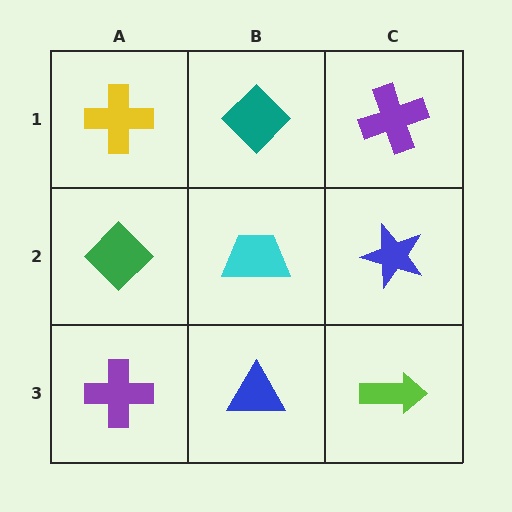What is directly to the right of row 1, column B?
A purple cross.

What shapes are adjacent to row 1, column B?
A cyan trapezoid (row 2, column B), a yellow cross (row 1, column A), a purple cross (row 1, column C).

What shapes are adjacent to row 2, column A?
A yellow cross (row 1, column A), a purple cross (row 3, column A), a cyan trapezoid (row 2, column B).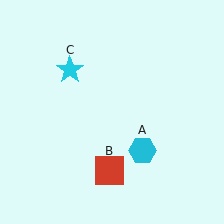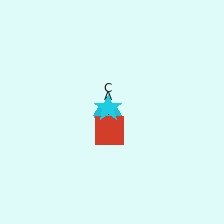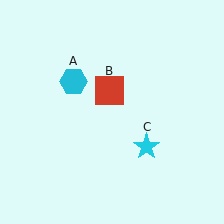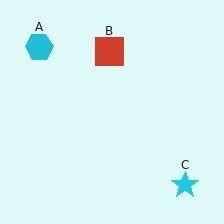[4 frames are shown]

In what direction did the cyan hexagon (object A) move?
The cyan hexagon (object A) moved up and to the left.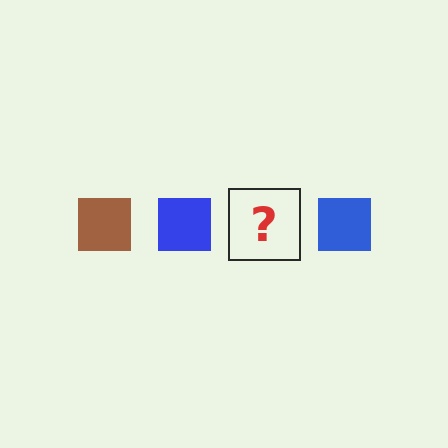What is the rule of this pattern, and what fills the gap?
The rule is that the pattern cycles through brown, blue squares. The gap should be filled with a brown square.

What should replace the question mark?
The question mark should be replaced with a brown square.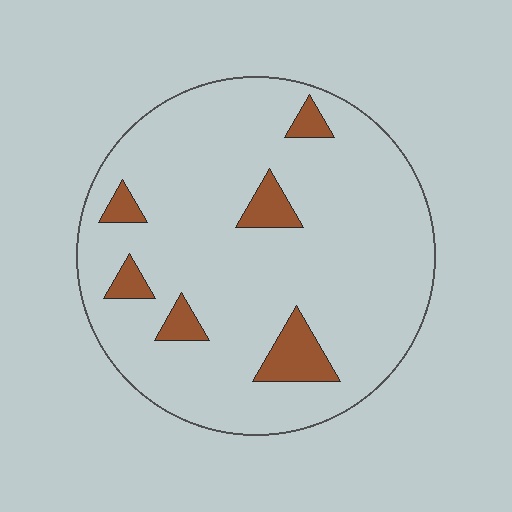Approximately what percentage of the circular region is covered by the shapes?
Approximately 10%.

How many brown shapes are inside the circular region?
6.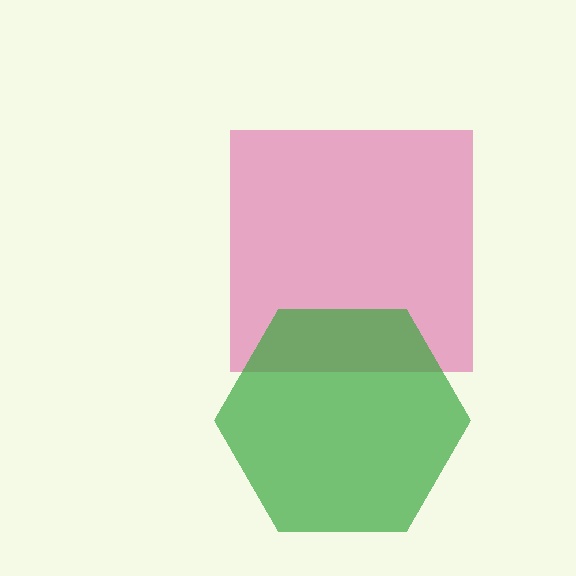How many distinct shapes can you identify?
There are 2 distinct shapes: a pink square, a green hexagon.